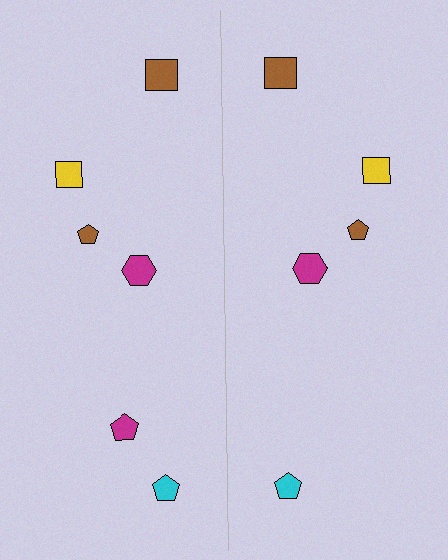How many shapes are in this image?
There are 11 shapes in this image.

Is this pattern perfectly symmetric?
No, the pattern is not perfectly symmetric. A magenta pentagon is missing from the right side.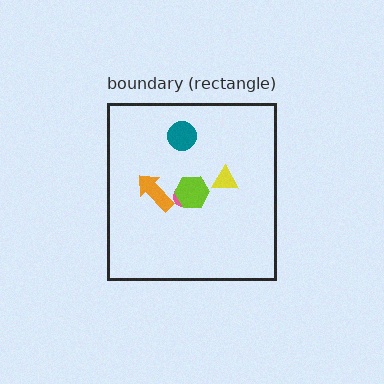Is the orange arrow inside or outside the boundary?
Inside.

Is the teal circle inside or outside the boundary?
Inside.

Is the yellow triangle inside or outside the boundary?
Inside.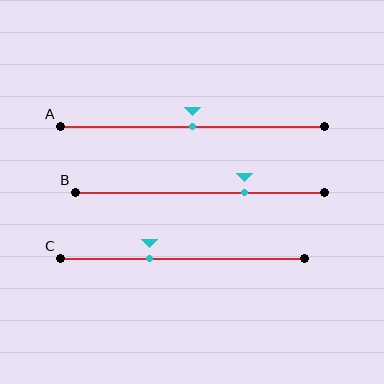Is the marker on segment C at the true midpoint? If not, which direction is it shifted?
No, the marker on segment C is shifted to the left by about 13% of the segment length.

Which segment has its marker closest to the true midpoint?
Segment A has its marker closest to the true midpoint.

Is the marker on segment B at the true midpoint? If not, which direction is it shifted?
No, the marker on segment B is shifted to the right by about 18% of the segment length.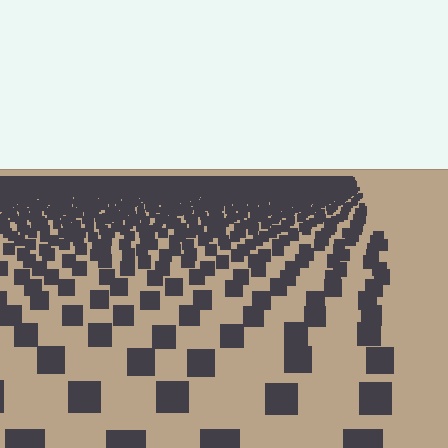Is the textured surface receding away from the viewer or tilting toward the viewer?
The surface is receding away from the viewer. Texture elements get smaller and denser toward the top.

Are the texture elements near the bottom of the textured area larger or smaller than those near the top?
Larger. Near the bottom, elements are closer to the viewer and appear at a bigger on-screen size.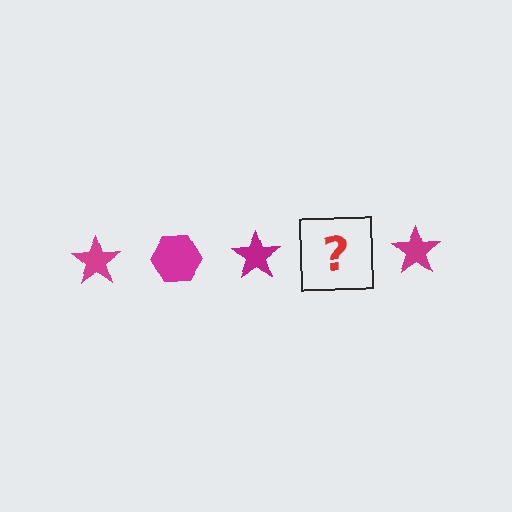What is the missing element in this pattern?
The missing element is a magenta hexagon.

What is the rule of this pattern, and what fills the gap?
The rule is that the pattern cycles through star, hexagon shapes in magenta. The gap should be filled with a magenta hexagon.